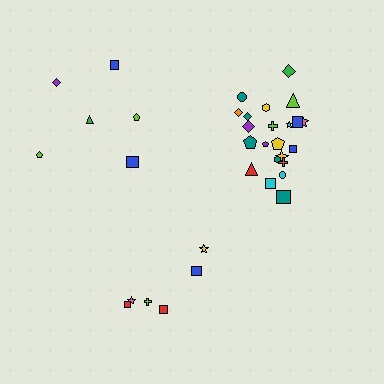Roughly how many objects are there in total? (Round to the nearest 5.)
Roughly 35 objects in total.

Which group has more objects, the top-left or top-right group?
The top-right group.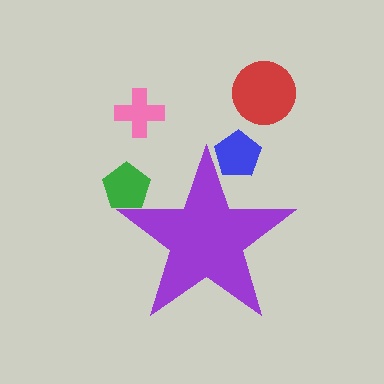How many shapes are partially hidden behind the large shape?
2 shapes are partially hidden.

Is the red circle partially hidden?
No, the red circle is fully visible.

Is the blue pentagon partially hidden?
Yes, the blue pentagon is partially hidden behind the purple star.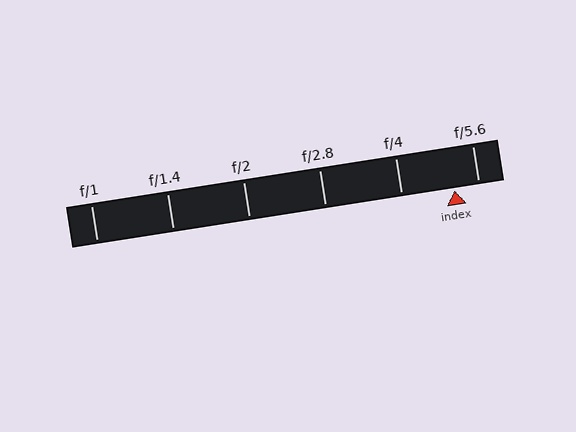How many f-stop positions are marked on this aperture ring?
There are 6 f-stop positions marked.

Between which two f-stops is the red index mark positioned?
The index mark is between f/4 and f/5.6.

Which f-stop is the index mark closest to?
The index mark is closest to f/5.6.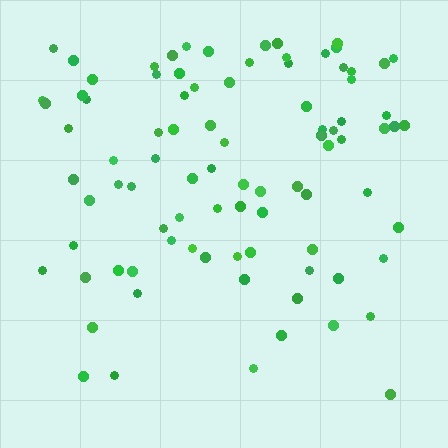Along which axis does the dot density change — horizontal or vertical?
Vertical.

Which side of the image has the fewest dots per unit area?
The bottom.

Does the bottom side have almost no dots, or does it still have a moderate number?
Still a moderate number, just noticeably fewer than the top.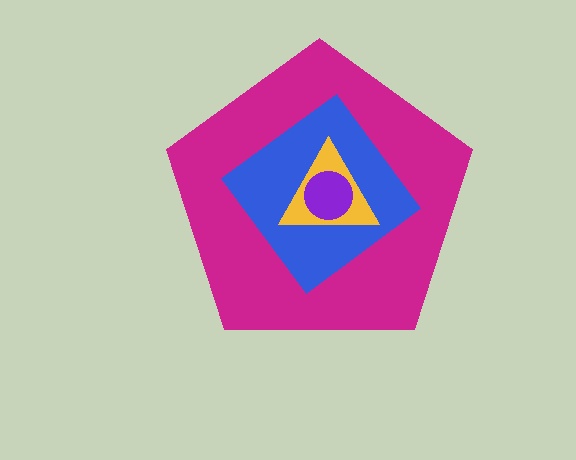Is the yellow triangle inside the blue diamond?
Yes.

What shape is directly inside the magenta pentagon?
The blue diamond.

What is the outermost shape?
The magenta pentagon.